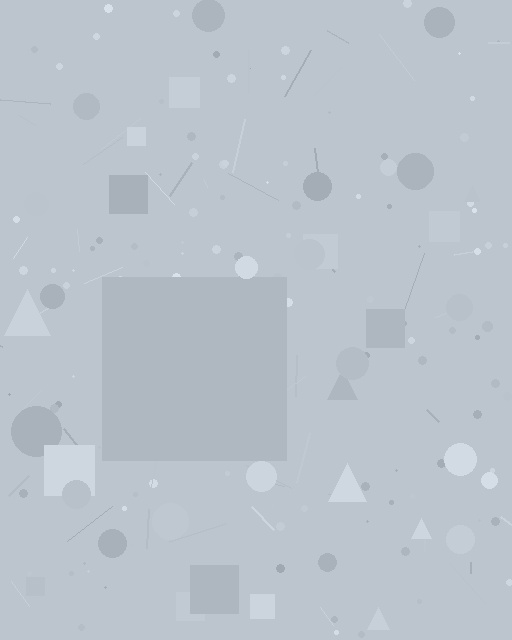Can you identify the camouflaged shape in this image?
The camouflaged shape is a square.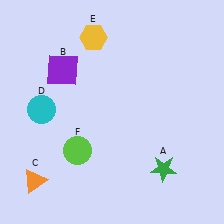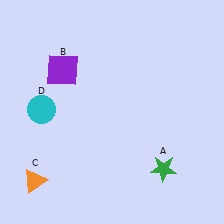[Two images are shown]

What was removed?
The lime circle (F), the yellow hexagon (E) were removed in Image 2.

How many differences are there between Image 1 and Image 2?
There are 2 differences between the two images.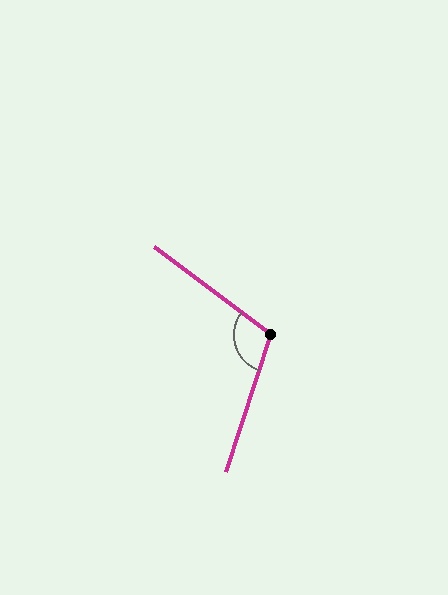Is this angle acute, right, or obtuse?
It is obtuse.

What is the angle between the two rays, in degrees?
Approximately 109 degrees.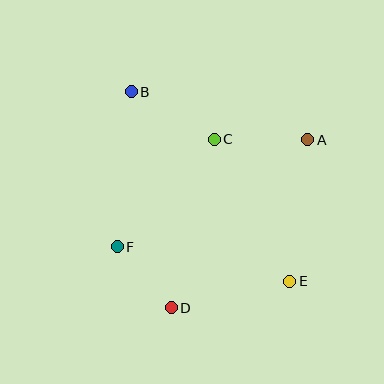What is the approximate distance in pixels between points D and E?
The distance between D and E is approximately 121 pixels.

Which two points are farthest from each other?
Points B and E are farthest from each other.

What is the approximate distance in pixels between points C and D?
The distance between C and D is approximately 174 pixels.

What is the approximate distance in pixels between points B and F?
The distance between B and F is approximately 156 pixels.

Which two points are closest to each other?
Points D and F are closest to each other.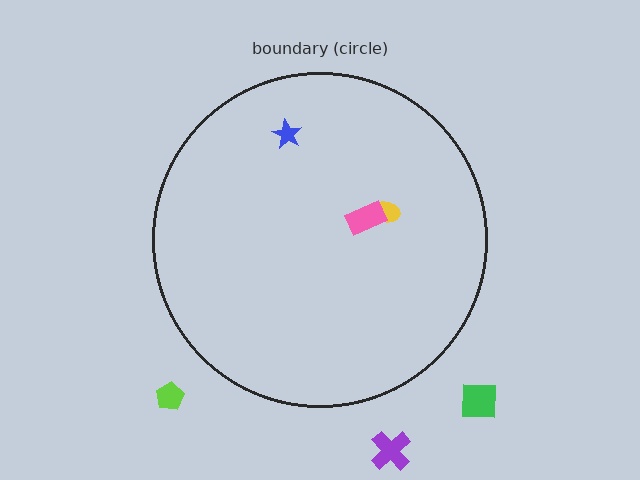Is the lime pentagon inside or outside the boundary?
Outside.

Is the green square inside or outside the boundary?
Outside.